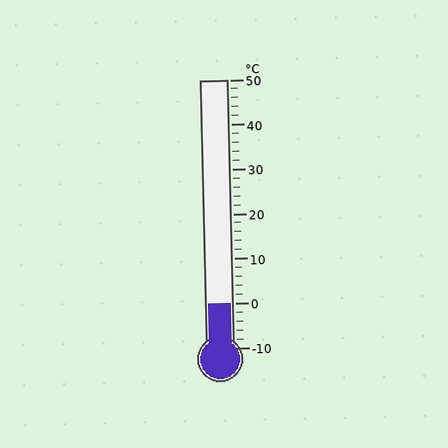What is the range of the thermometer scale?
The thermometer scale ranges from -10°C to 50°C.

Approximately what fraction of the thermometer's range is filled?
The thermometer is filled to approximately 15% of its range.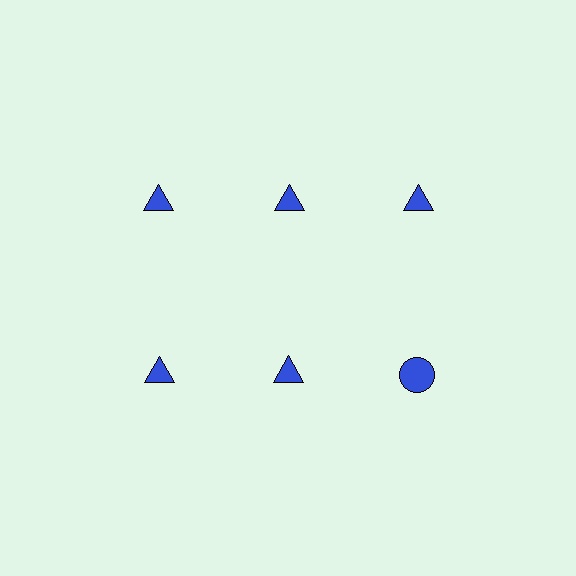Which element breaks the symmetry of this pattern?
The blue circle in the second row, center column breaks the symmetry. All other shapes are blue triangles.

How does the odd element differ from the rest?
It has a different shape: circle instead of triangle.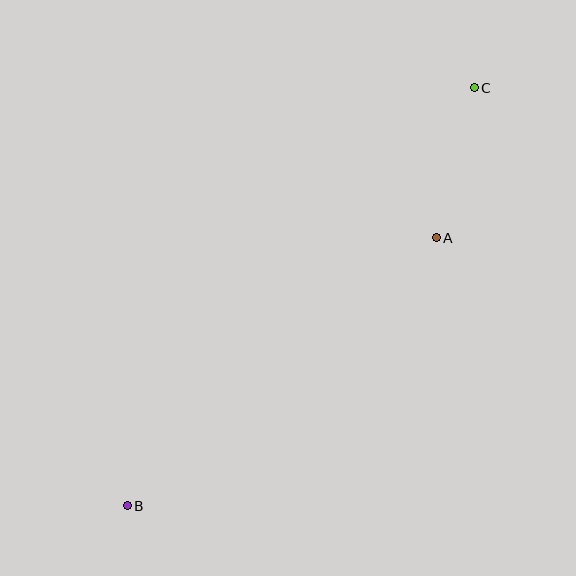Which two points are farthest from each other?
Points B and C are farthest from each other.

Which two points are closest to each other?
Points A and C are closest to each other.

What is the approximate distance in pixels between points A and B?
The distance between A and B is approximately 409 pixels.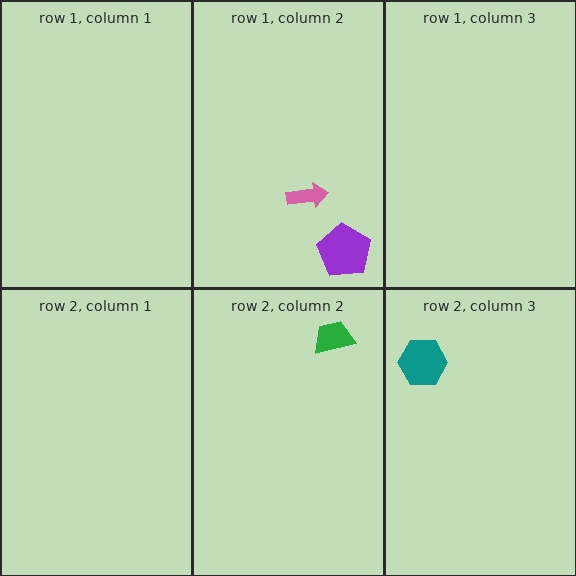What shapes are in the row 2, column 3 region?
The teal hexagon.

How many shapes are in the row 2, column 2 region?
1.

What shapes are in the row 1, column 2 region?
The pink arrow, the purple pentagon.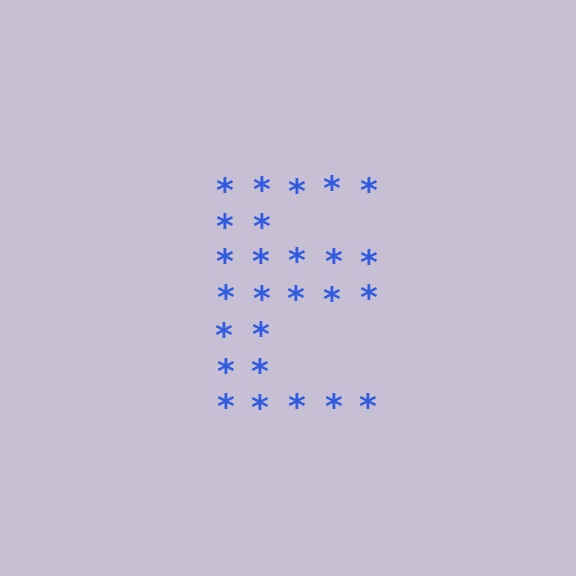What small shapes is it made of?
It is made of small asterisks.